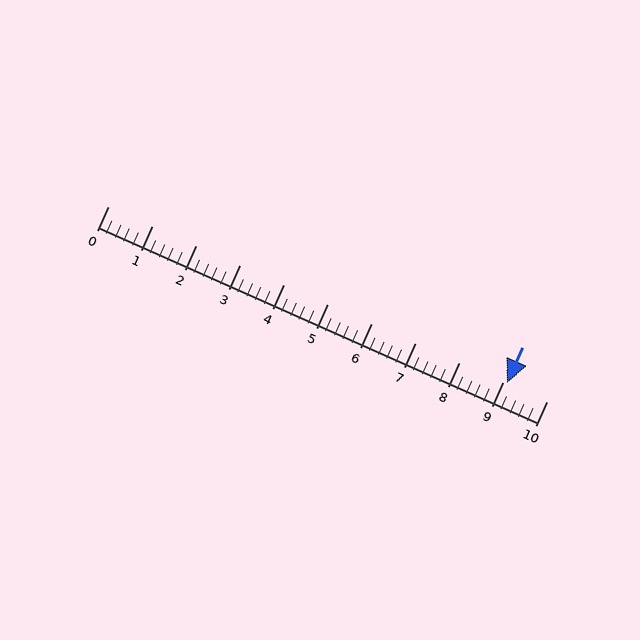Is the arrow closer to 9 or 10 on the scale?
The arrow is closer to 9.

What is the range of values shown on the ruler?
The ruler shows values from 0 to 10.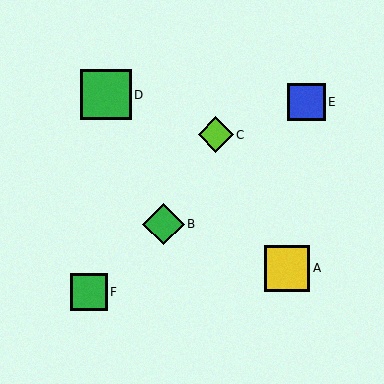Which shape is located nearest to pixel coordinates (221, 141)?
The lime diamond (labeled C) at (216, 135) is nearest to that location.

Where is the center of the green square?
The center of the green square is at (106, 95).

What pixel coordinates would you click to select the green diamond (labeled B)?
Click at (163, 224) to select the green diamond B.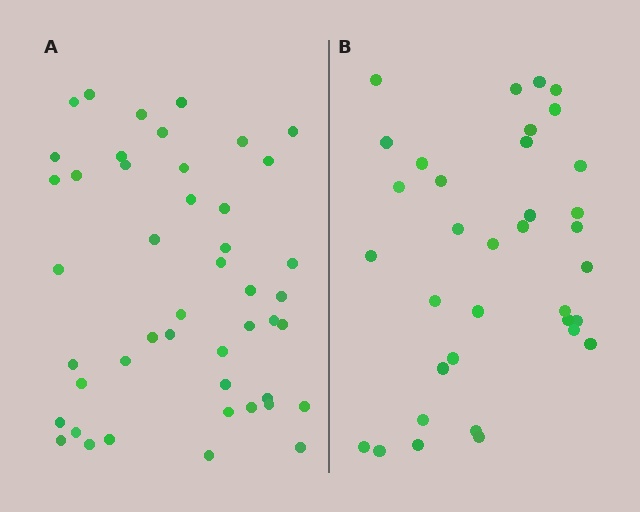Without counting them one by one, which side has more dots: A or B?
Region A (the left region) has more dots.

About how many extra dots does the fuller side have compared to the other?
Region A has roughly 12 or so more dots than region B.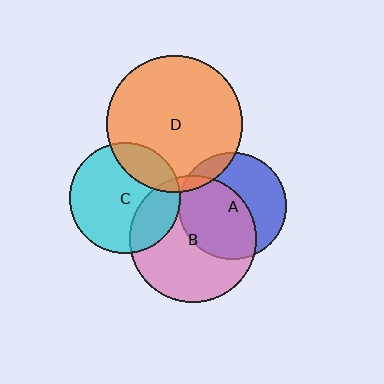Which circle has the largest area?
Circle D (orange).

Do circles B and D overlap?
Yes.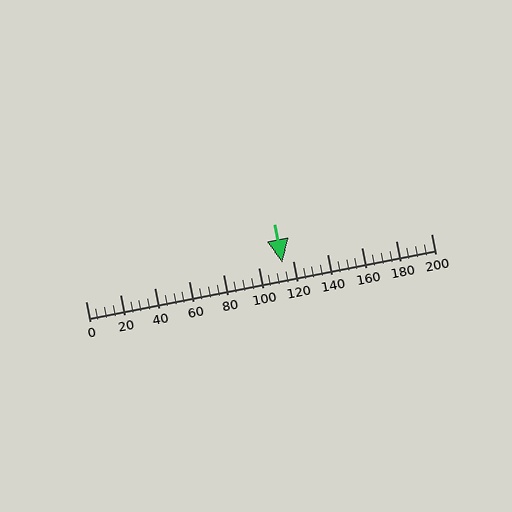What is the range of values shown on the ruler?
The ruler shows values from 0 to 200.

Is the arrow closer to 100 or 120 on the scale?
The arrow is closer to 120.